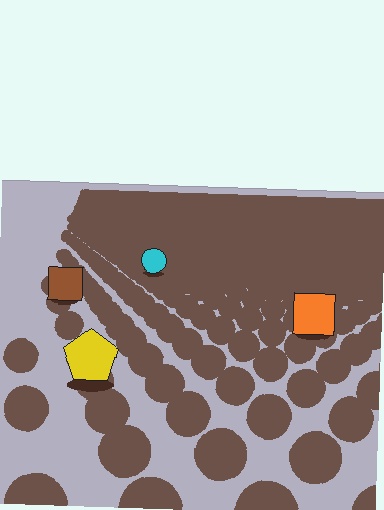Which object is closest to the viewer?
The yellow pentagon is closest. The texture marks near it are larger and more spread out.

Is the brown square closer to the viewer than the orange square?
No. The orange square is closer — you can tell from the texture gradient: the ground texture is coarser near it.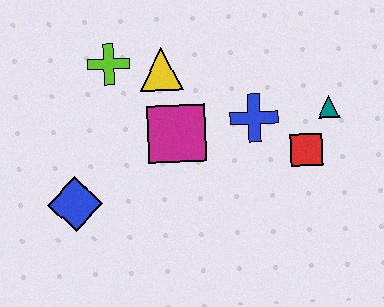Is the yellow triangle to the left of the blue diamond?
No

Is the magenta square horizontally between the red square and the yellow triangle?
Yes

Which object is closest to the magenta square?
The yellow triangle is closest to the magenta square.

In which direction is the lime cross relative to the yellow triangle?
The lime cross is to the left of the yellow triangle.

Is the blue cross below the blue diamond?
No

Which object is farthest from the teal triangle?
The blue diamond is farthest from the teal triangle.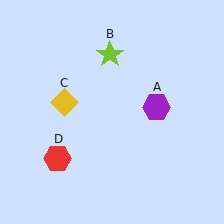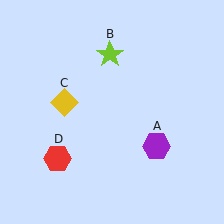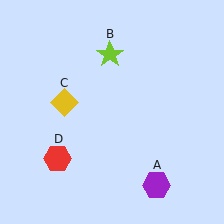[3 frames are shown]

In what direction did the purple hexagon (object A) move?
The purple hexagon (object A) moved down.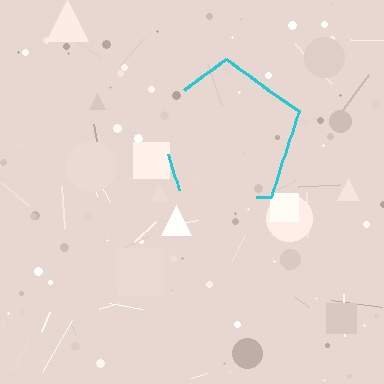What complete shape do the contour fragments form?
The contour fragments form a pentagon.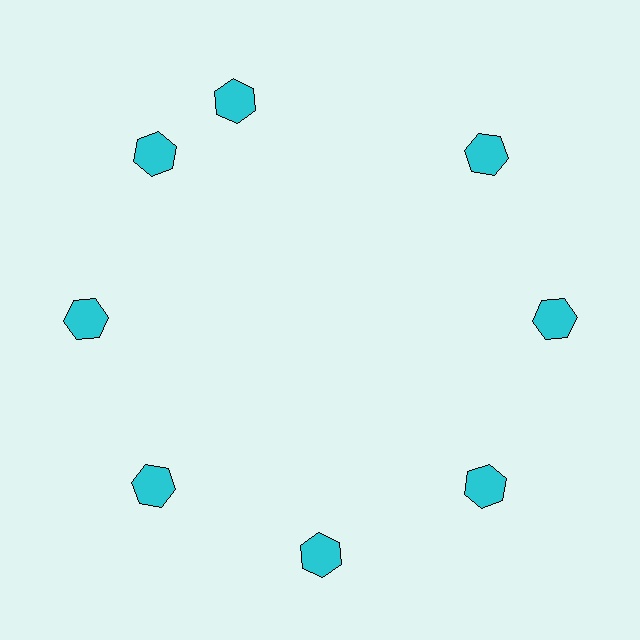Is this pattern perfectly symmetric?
No. The 8 cyan hexagons are arranged in a ring, but one element near the 12 o'clock position is rotated out of alignment along the ring, breaking the 8-fold rotational symmetry.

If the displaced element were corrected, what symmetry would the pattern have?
It would have 8-fold rotational symmetry — the pattern would map onto itself every 45 degrees.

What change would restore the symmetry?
The symmetry would be restored by rotating it back into even spacing with its neighbors so that all 8 hexagons sit at equal angles and equal distance from the center.